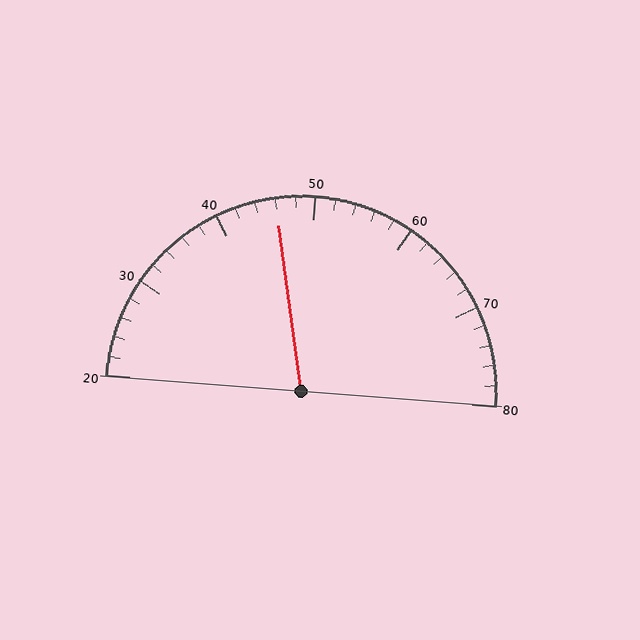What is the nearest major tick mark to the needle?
The nearest major tick mark is 50.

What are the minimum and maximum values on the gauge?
The gauge ranges from 20 to 80.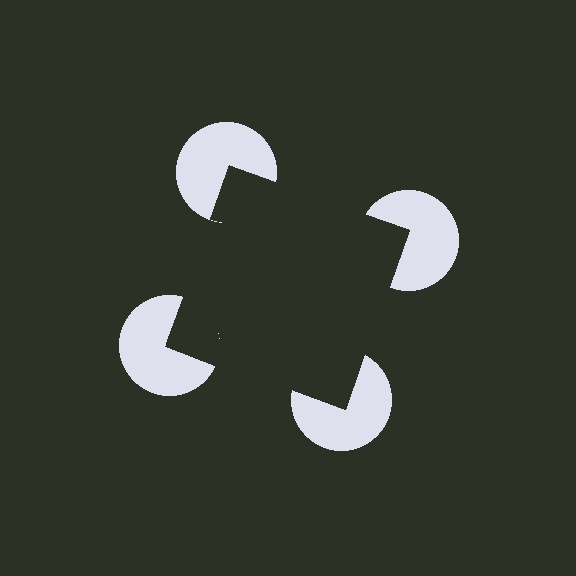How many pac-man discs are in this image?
There are 4 — one at each vertex of the illusory square.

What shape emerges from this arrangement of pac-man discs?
An illusory square — its edges are inferred from the aligned wedge cuts in the pac-man discs, not physically drawn.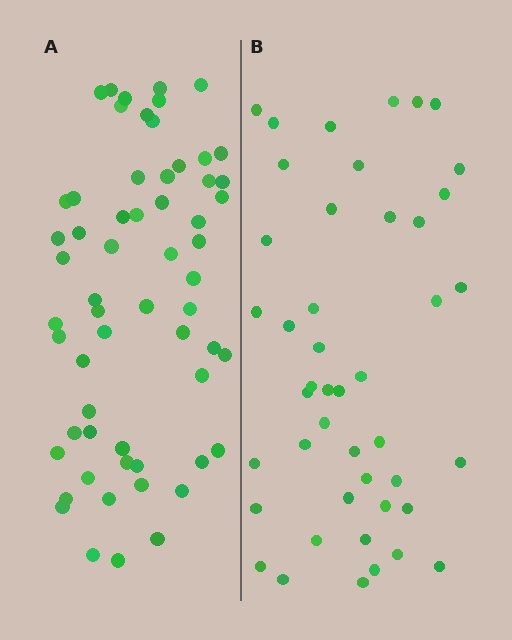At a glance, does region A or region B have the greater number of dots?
Region A (the left region) has more dots.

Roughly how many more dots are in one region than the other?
Region A has approximately 15 more dots than region B.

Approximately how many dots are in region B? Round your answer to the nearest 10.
About 40 dots. (The exact count is 45, which rounds to 40.)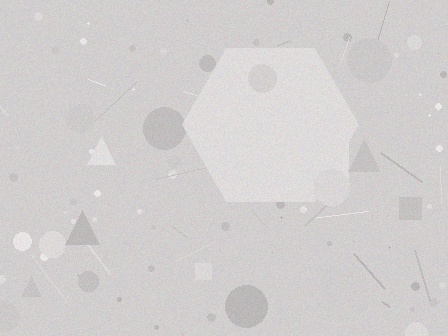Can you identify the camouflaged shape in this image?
The camouflaged shape is a hexagon.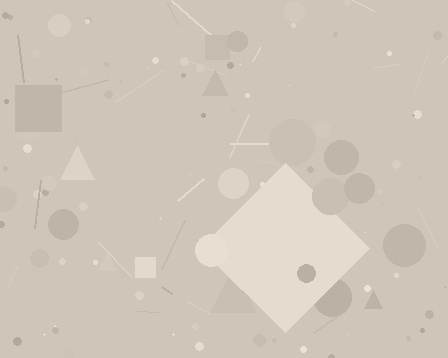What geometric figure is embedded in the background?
A diamond is embedded in the background.